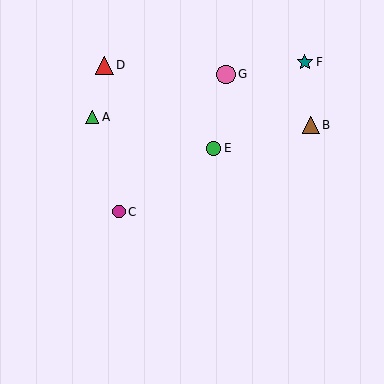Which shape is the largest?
The pink circle (labeled G) is the largest.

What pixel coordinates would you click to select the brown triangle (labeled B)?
Click at (311, 125) to select the brown triangle B.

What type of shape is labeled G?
Shape G is a pink circle.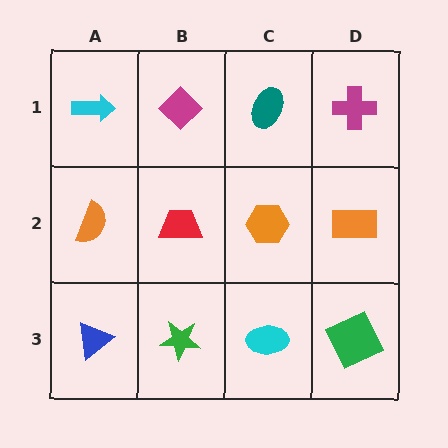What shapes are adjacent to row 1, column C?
An orange hexagon (row 2, column C), a magenta diamond (row 1, column B), a magenta cross (row 1, column D).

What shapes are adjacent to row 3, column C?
An orange hexagon (row 2, column C), a green star (row 3, column B), a green square (row 3, column D).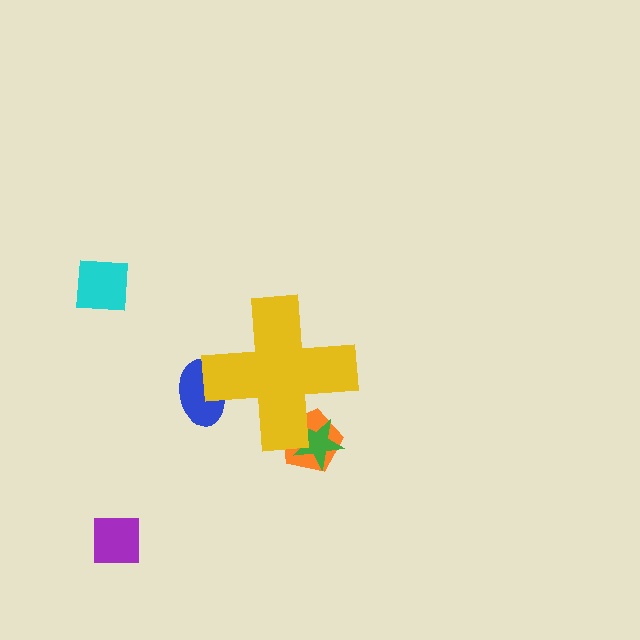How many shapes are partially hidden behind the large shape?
3 shapes are partially hidden.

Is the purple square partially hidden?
No, the purple square is fully visible.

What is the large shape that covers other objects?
A yellow cross.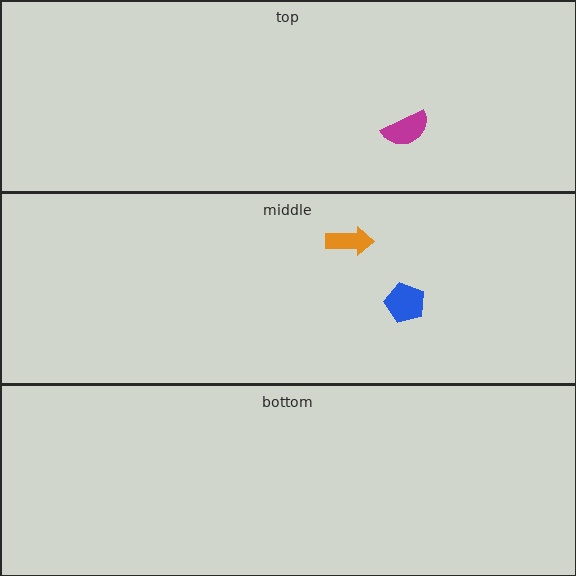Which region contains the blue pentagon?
The middle region.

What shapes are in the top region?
The magenta semicircle.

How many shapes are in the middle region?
2.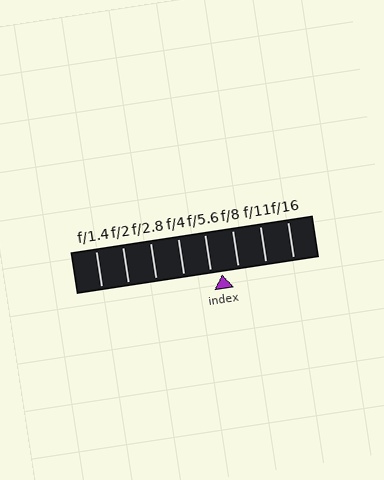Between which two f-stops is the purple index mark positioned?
The index mark is between f/5.6 and f/8.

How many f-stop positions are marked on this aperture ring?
There are 8 f-stop positions marked.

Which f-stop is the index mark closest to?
The index mark is closest to f/5.6.